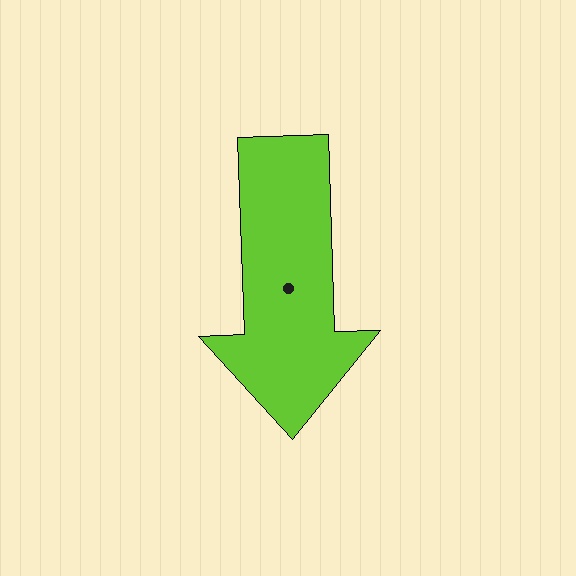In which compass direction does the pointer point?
South.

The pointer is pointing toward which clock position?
Roughly 6 o'clock.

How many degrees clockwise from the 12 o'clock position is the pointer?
Approximately 178 degrees.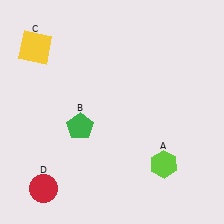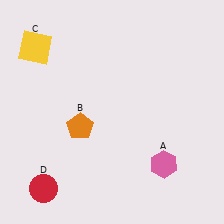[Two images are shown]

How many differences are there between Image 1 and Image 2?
There are 2 differences between the two images.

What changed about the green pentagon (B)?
In Image 1, B is green. In Image 2, it changed to orange.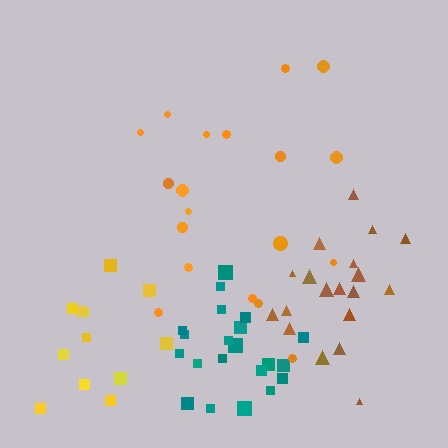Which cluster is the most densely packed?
Teal.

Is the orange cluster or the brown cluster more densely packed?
Brown.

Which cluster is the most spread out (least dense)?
Orange.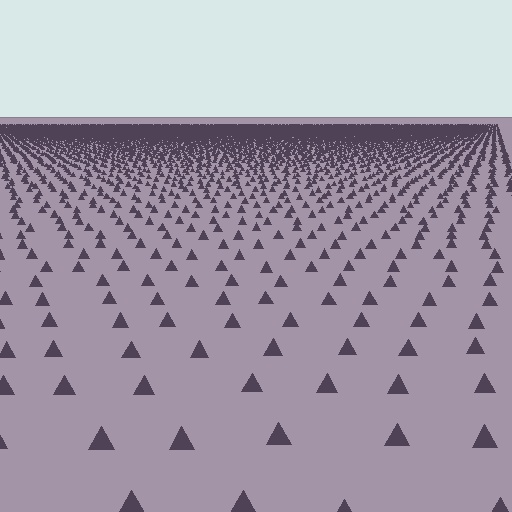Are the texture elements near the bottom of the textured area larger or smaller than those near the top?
Larger. Near the bottom, elements are closer to the viewer and appear at a bigger on-screen size.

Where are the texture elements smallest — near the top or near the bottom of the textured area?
Near the top.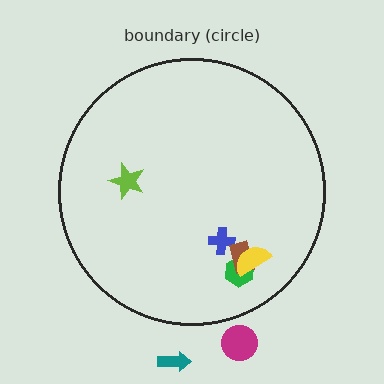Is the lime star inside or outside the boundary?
Inside.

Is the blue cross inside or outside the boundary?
Inside.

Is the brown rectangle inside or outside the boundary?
Inside.